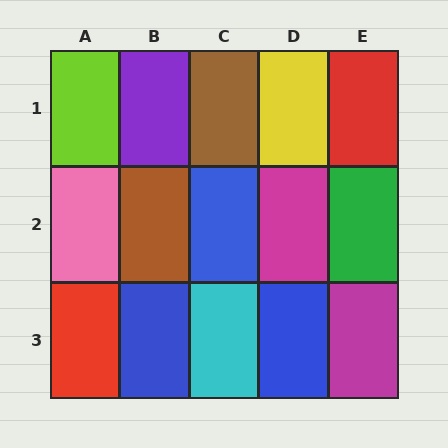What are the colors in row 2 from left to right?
Pink, brown, blue, magenta, green.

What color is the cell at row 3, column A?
Red.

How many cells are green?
1 cell is green.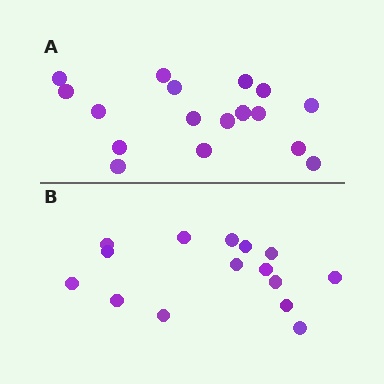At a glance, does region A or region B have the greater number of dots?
Region A (the top region) has more dots.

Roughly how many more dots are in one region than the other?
Region A has just a few more — roughly 2 or 3 more dots than region B.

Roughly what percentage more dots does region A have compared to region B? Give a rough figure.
About 15% more.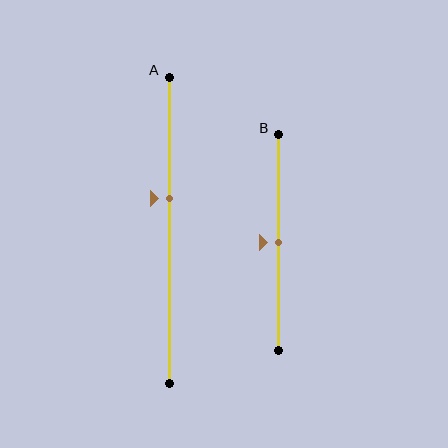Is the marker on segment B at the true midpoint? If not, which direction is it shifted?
Yes, the marker on segment B is at the true midpoint.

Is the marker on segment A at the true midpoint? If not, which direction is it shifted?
No, the marker on segment A is shifted upward by about 11% of the segment length.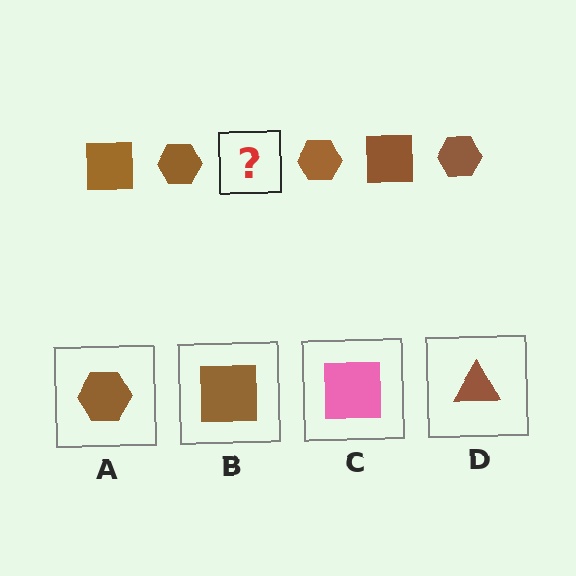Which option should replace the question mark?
Option B.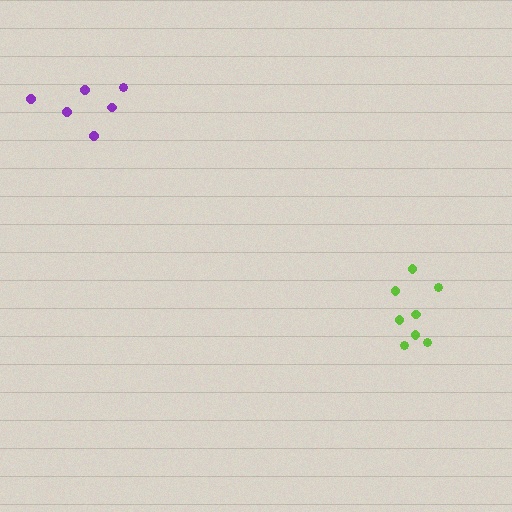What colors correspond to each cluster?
The clusters are colored: lime, purple.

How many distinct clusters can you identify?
There are 2 distinct clusters.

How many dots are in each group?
Group 1: 8 dots, Group 2: 6 dots (14 total).